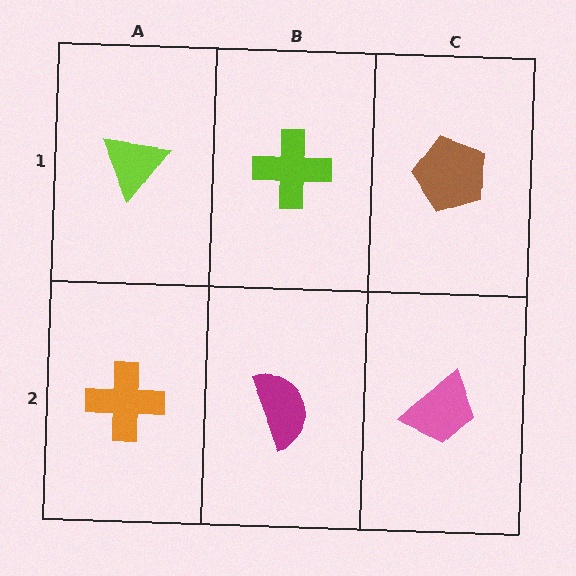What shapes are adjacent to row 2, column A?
A lime triangle (row 1, column A), a magenta semicircle (row 2, column B).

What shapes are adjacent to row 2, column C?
A brown pentagon (row 1, column C), a magenta semicircle (row 2, column B).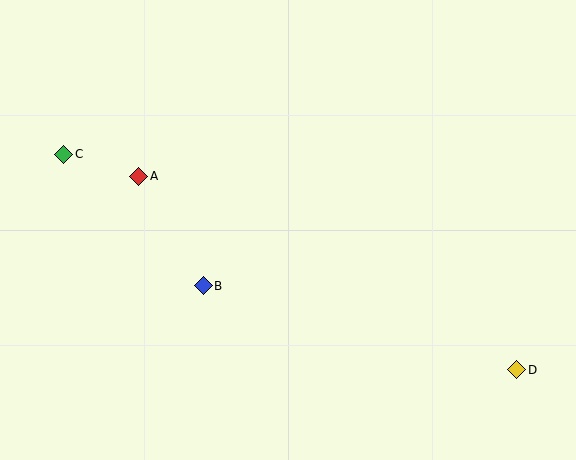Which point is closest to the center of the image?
Point B at (203, 286) is closest to the center.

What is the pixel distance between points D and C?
The distance between D and C is 502 pixels.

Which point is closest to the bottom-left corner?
Point B is closest to the bottom-left corner.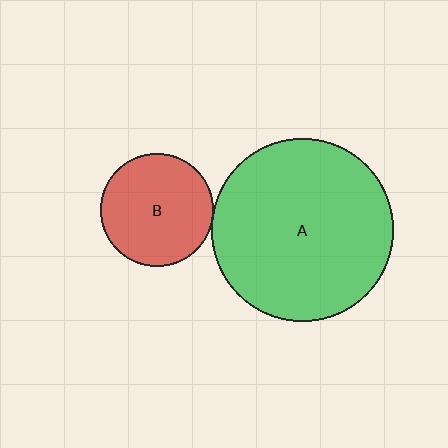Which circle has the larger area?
Circle A (green).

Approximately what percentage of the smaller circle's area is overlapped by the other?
Approximately 5%.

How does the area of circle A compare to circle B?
Approximately 2.6 times.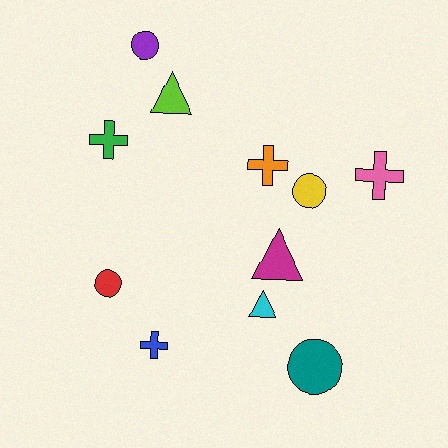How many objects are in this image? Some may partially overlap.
There are 11 objects.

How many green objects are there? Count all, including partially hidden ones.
There is 1 green object.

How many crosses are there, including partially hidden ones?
There are 4 crosses.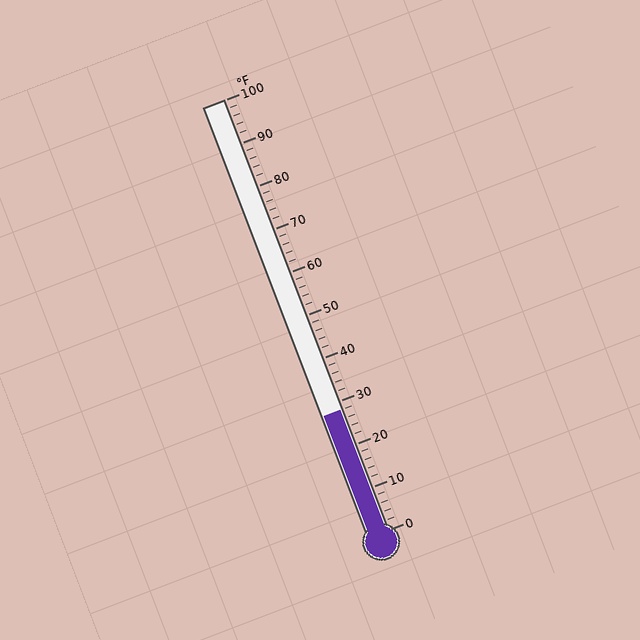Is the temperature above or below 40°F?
The temperature is below 40°F.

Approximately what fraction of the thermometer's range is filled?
The thermometer is filled to approximately 30% of its range.